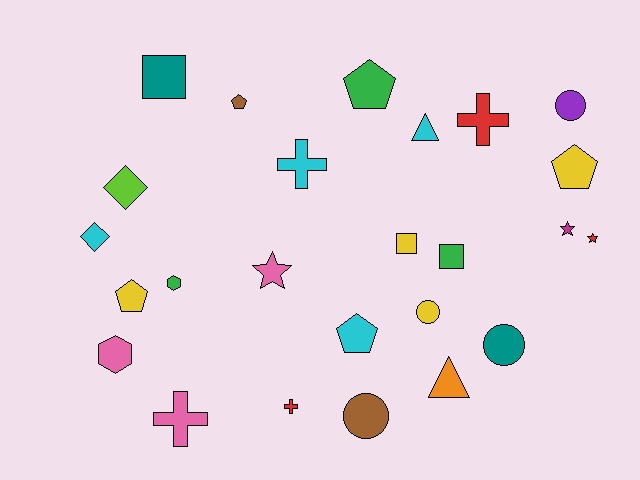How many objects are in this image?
There are 25 objects.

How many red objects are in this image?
There are 3 red objects.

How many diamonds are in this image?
There are 2 diamonds.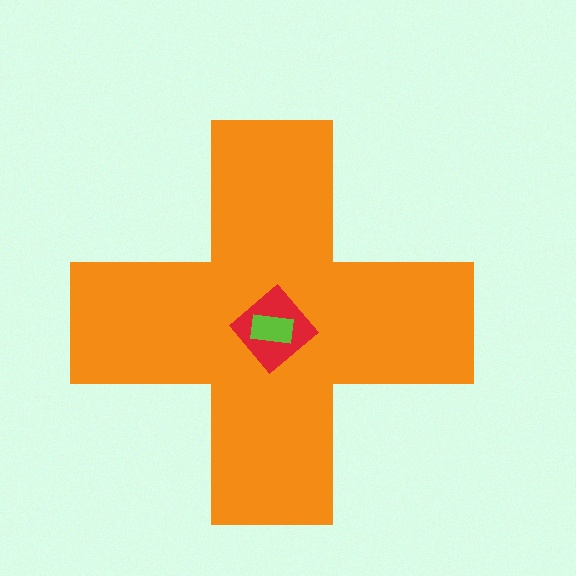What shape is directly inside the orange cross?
The red diamond.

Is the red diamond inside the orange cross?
Yes.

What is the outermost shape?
The orange cross.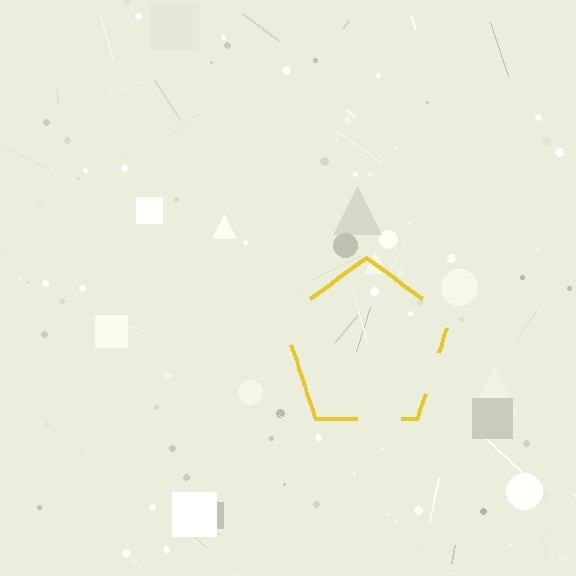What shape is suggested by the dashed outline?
The dashed outline suggests a pentagon.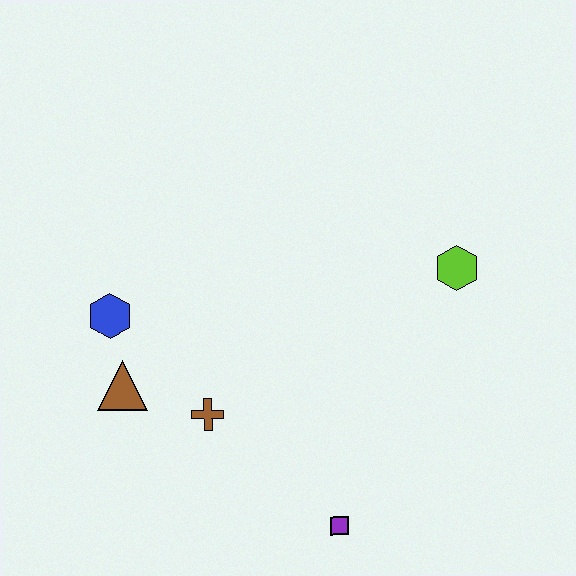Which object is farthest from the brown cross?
The lime hexagon is farthest from the brown cross.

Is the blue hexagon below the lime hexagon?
Yes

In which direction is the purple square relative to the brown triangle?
The purple square is to the right of the brown triangle.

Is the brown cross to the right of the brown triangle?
Yes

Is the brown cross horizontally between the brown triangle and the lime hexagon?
Yes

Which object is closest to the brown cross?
The brown triangle is closest to the brown cross.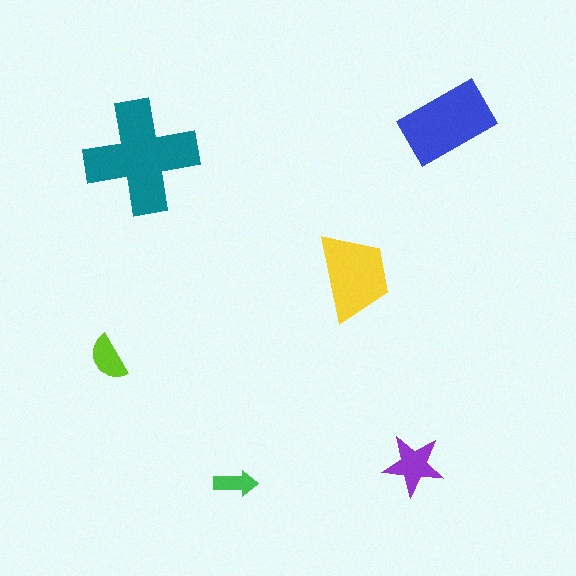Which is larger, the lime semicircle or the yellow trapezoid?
The yellow trapezoid.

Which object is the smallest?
The green arrow.